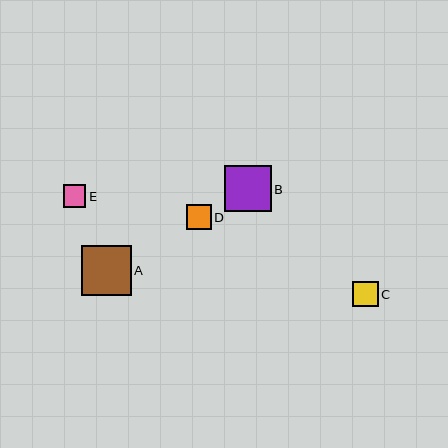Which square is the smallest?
Square E is the smallest with a size of approximately 22 pixels.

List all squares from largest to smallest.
From largest to smallest: A, B, C, D, E.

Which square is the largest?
Square A is the largest with a size of approximately 50 pixels.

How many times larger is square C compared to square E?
Square C is approximately 1.1 times the size of square E.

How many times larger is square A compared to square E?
Square A is approximately 2.2 times the size of square E.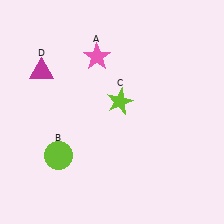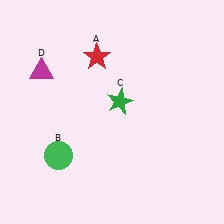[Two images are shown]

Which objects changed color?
A changed from pink to red. B changed from lime to green. C changed from lime to green.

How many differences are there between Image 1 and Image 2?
There are 3 differences between the two images.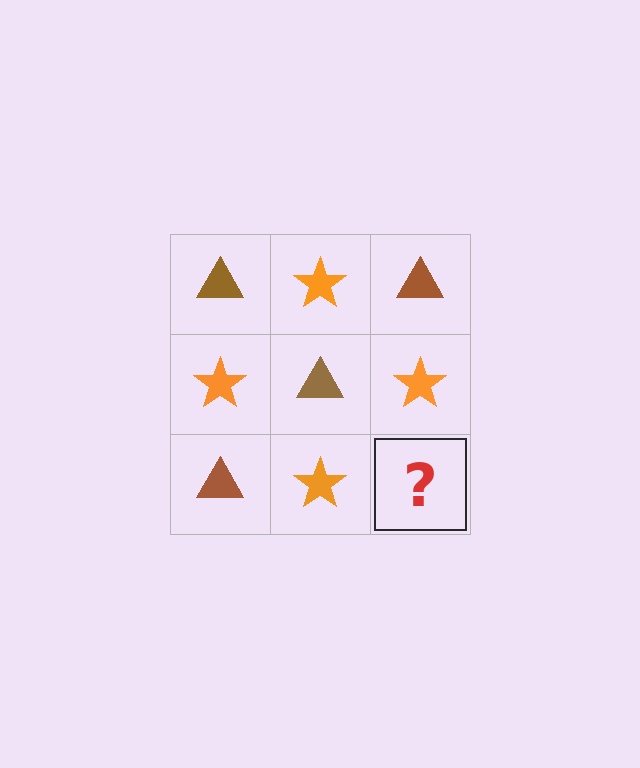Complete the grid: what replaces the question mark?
The question mark should be replaced with a brown triangle.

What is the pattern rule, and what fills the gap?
The rule is that it alternates brown triangle and orange star in a checkerboard pattern. The gap should be filled with a brown triangle.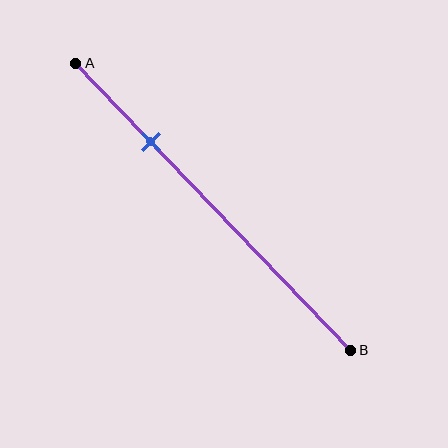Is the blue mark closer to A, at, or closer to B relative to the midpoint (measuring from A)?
The blue mark is closer to point A than the midpoint of segment AB.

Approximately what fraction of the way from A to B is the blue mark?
The blue mark is approximately 25% of the way from A to B.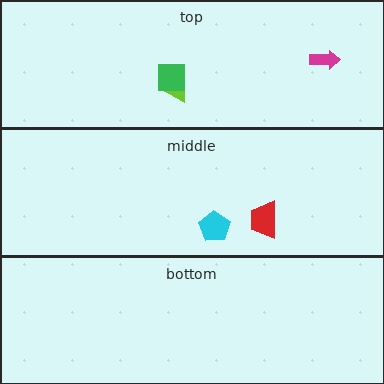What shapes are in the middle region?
The cyan pentagon, the red trapezoid.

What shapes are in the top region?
The lime triangle, the green square, the magenta arrow.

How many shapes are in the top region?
3.